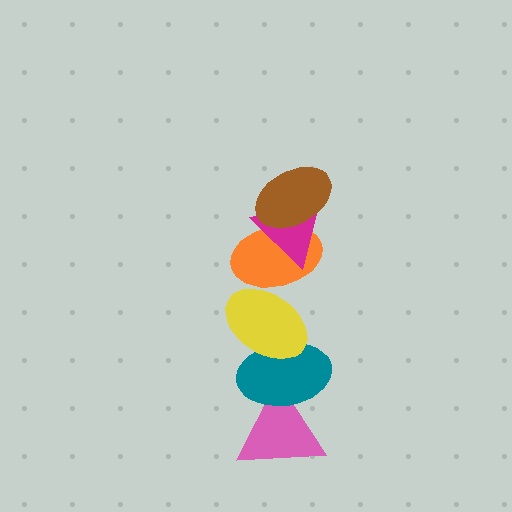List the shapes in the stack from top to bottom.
From top to bottom: the brown ellipse, the magenta triangle, the orange ellipse, the yellow ellipse, the teal ellipse, the pink triangle.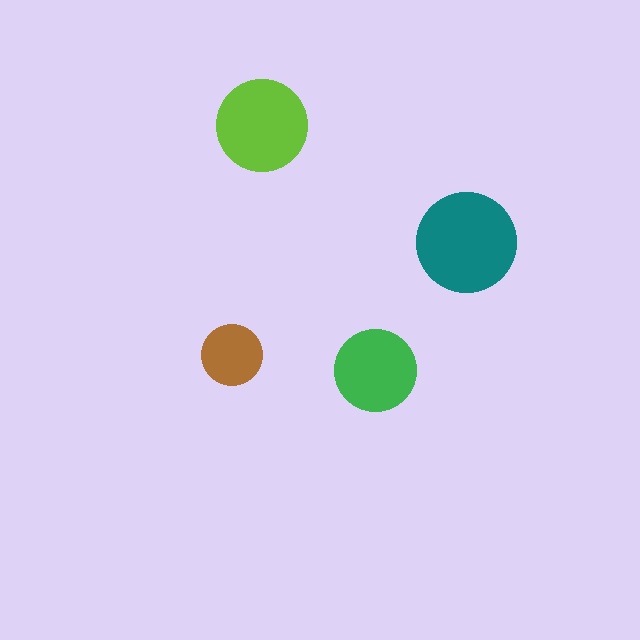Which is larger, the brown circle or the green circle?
The green one.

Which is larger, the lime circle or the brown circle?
The lime one.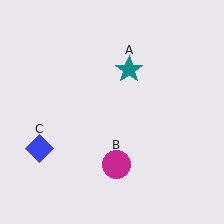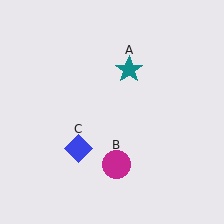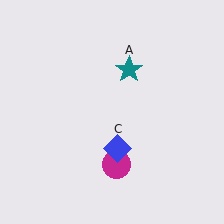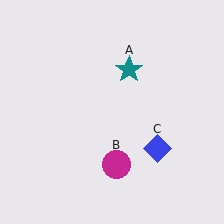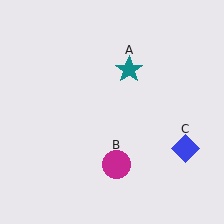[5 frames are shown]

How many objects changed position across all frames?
1 object changed position: blue diamond (object C).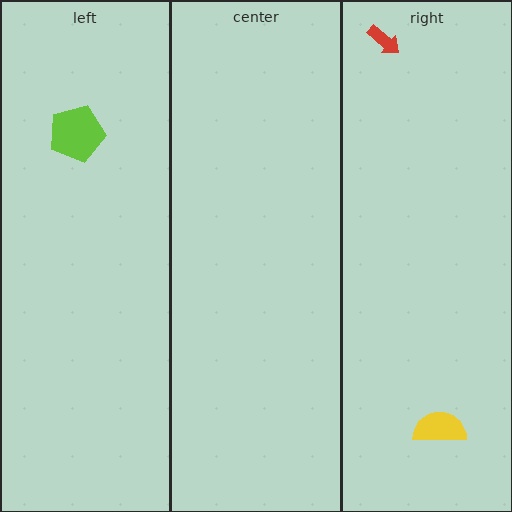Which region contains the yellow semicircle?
The right region.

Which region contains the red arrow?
The right region.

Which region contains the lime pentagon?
The left region.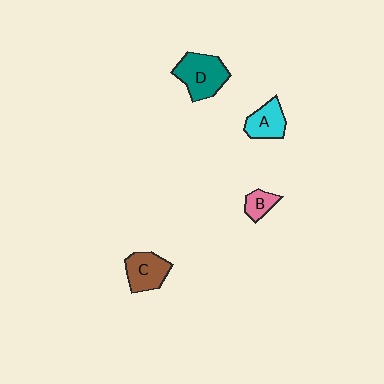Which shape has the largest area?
Shape D (teal).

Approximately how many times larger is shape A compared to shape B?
Approximately 1.7 times.